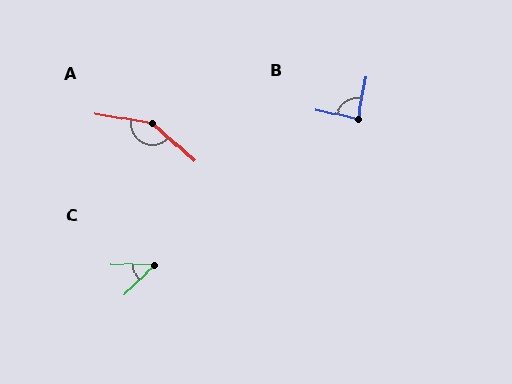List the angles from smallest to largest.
C (46°), B (87°), A (148°).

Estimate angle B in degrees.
Approximately 87 degrees.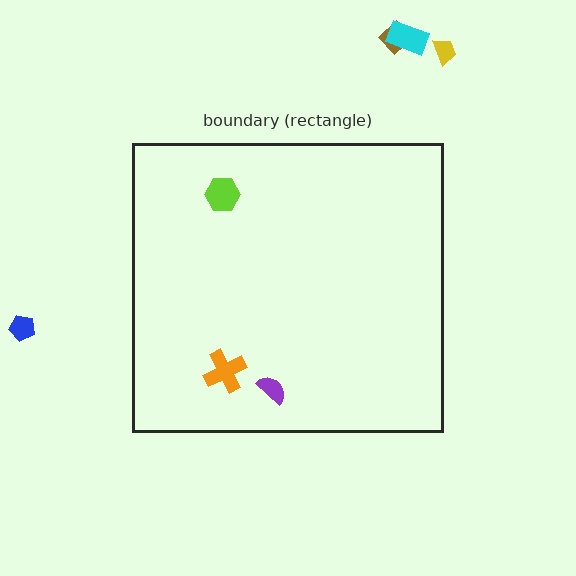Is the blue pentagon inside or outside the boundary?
Outside.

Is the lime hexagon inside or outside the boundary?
Inside.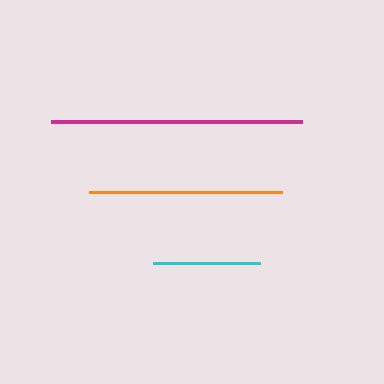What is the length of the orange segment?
The orange segment is approximately 193 pixels long.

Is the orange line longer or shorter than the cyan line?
The orange line is longer than the cyan line.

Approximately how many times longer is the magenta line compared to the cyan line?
The magenta line is approximately 2.3 times the length of the cyan line.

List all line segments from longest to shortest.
From longest to shortest: magenta, orange, cyan.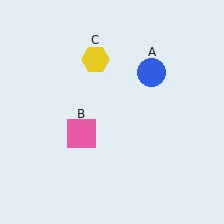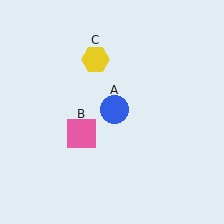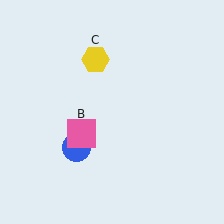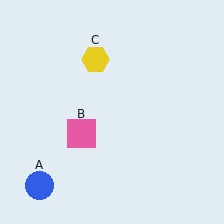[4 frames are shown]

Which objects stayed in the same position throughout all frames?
Pink square (object B) and yellow hexagon (object C) remained stationary.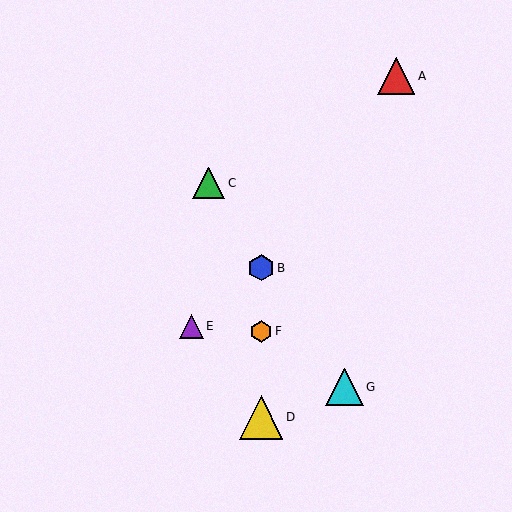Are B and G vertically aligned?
No, B is at x≈261 and G is at x≈344.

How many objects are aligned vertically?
3 objects (B, D, F) are aligned vertically.